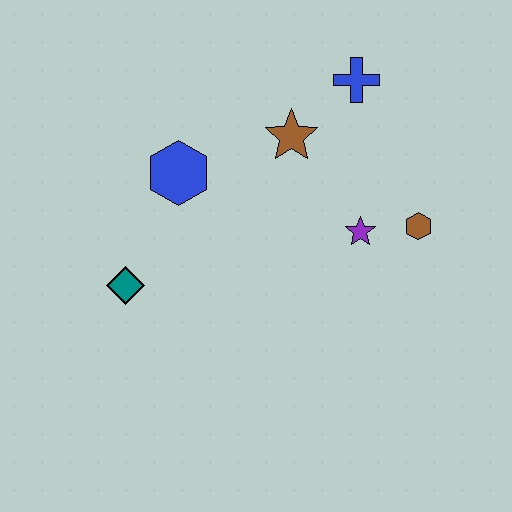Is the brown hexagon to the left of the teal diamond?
No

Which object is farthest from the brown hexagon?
The teal diamond is farthest from the brown hexagon.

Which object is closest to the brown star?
The blue cross is closest to the brown star.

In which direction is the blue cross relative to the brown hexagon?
The blue cross is above the brown hexagon.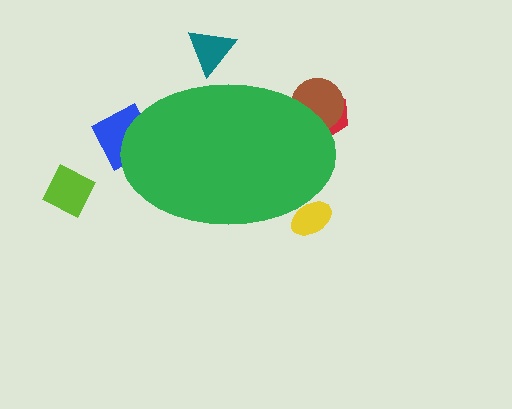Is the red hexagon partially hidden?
Yes, the red hexagon is partially hidden behind the green ellipse.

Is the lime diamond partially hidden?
No, the lime diamond is fully visible.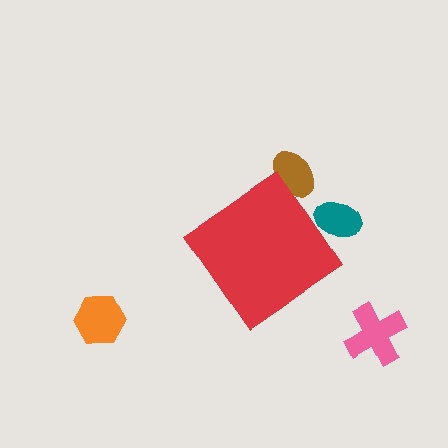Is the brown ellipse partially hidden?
Yes, the brown ellipse is partially hidden behind the red diamond.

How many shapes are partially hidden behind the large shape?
2 shapes are partially hidden.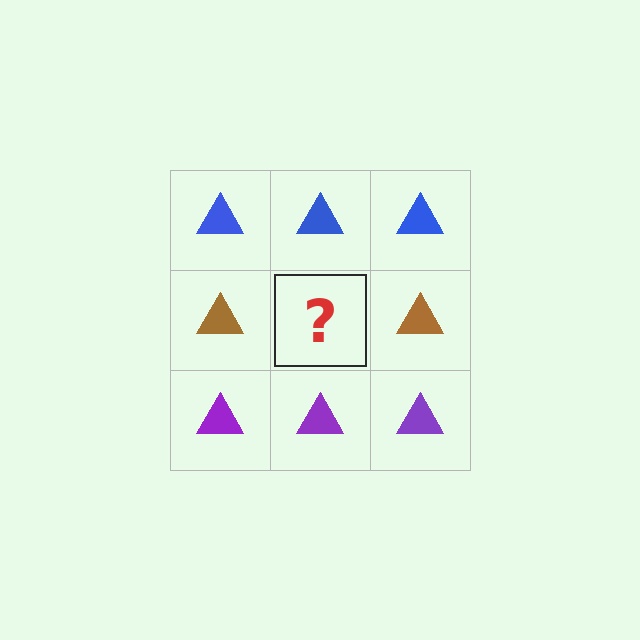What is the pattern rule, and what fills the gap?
The rule is that each row has a consistent color. The gap should be filled with a brown triangle.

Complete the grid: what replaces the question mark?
The question mark should be replaced with a brown triangle.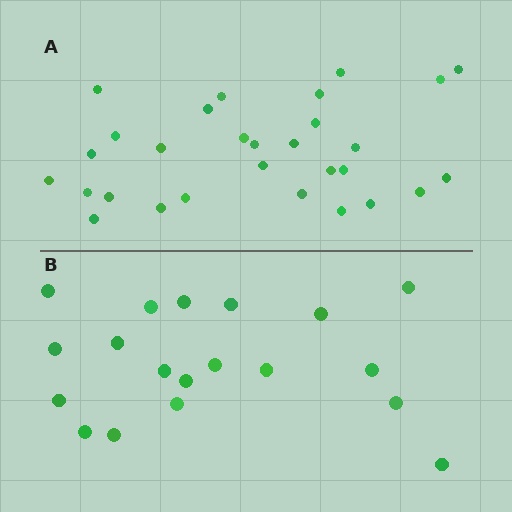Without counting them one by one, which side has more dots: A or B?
Region A (the top region) has more dots.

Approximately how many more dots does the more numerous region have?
Region A has roughly 10 or so more dots than region B.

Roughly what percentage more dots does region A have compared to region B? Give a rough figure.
About 55% more.